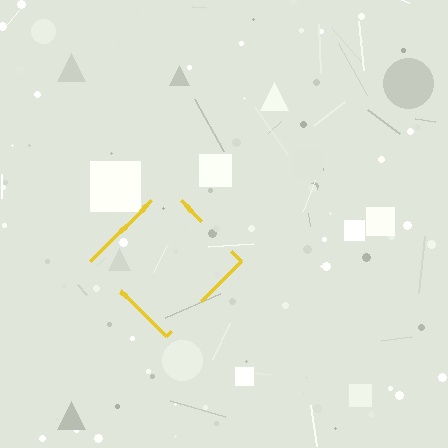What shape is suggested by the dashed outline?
The dashed outline suggests a diamond.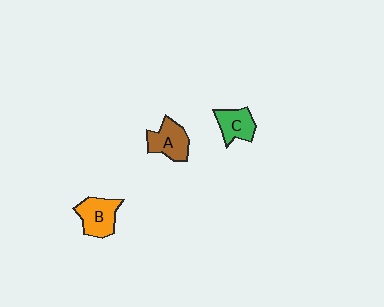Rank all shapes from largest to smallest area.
From largest to smallest: B (orange), A (brown), C (green).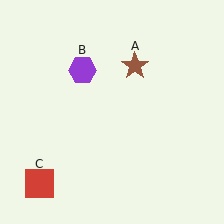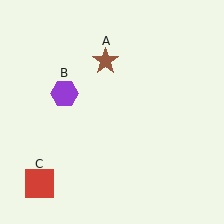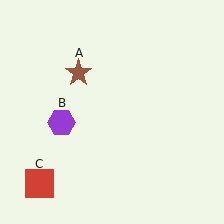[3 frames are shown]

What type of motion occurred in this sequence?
The brown star (object A), purple hexagon (object B) rotated counterclockwise around the center of the scene.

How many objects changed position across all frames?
2 objects changed position: brown star (object A), purple hexagon (object B).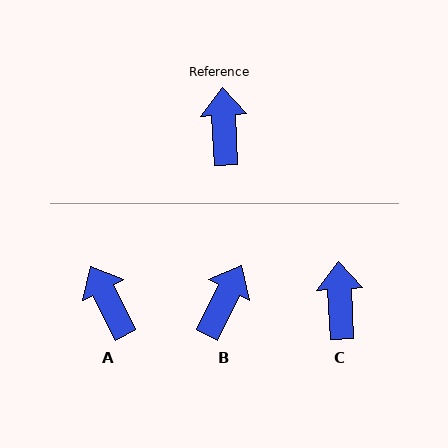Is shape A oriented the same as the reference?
No, it is off by about 24 degrees.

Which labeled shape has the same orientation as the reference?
C.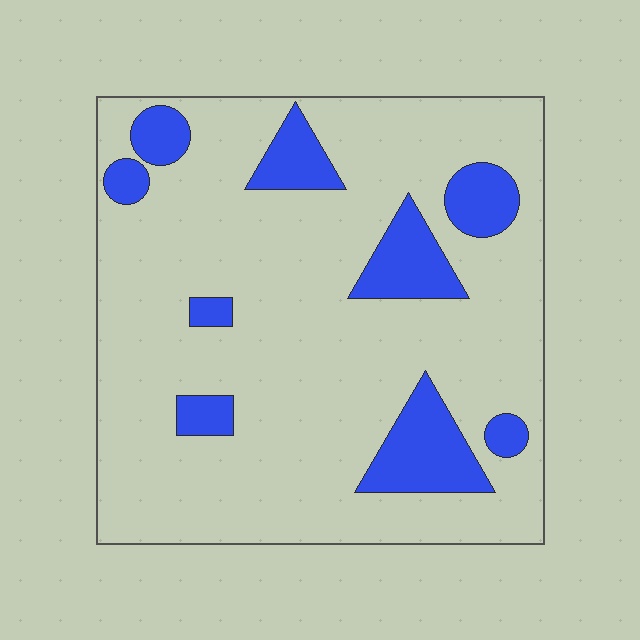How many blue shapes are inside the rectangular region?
9.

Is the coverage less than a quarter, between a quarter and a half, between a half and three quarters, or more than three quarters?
Less than a quarter.